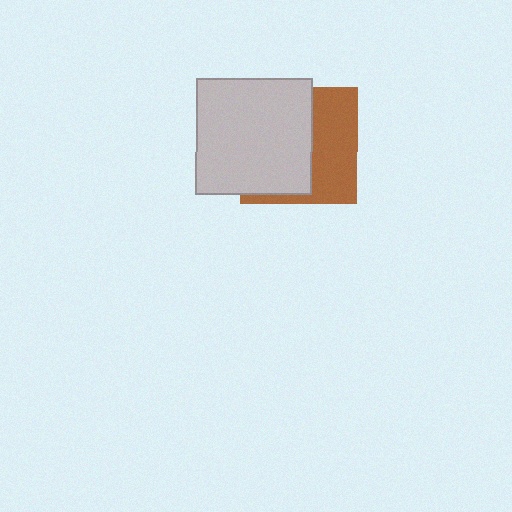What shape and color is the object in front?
The object in front is a light gray square.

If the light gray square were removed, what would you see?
You would see the complete brown square.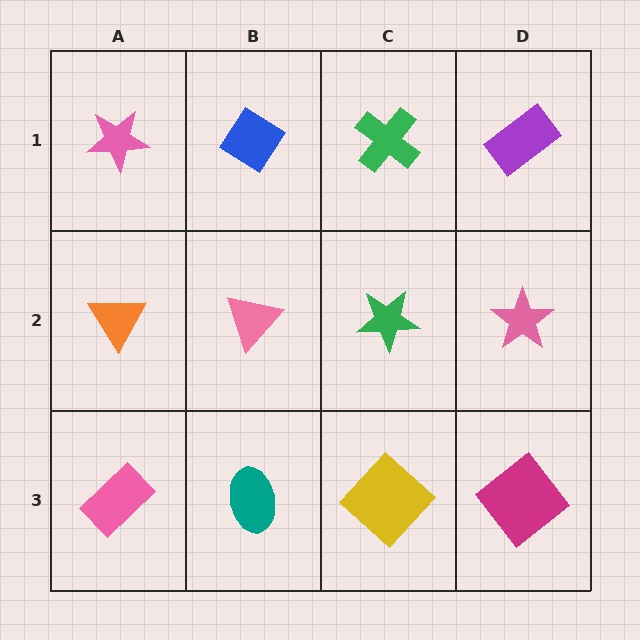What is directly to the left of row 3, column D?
A yellow diamond.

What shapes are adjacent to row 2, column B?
A blue diamond (row 1, column B), a teal ellipse (row 3, column B), an orange triangle (row 2, column A), a green star (row 2, column C).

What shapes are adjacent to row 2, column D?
A purple rectangle (row 1, column D), a magenta diamond (row 3, column D), a green star (row 2, column C).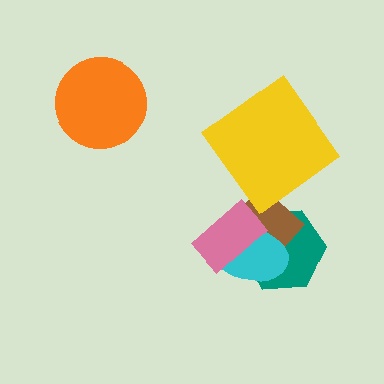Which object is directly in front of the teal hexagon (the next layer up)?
The brown rectangle is directly in front of the teal hexagon.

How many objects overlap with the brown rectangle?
3 objects overlap with the brown rectangle.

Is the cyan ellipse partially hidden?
Yes, it is partially covered by another shape.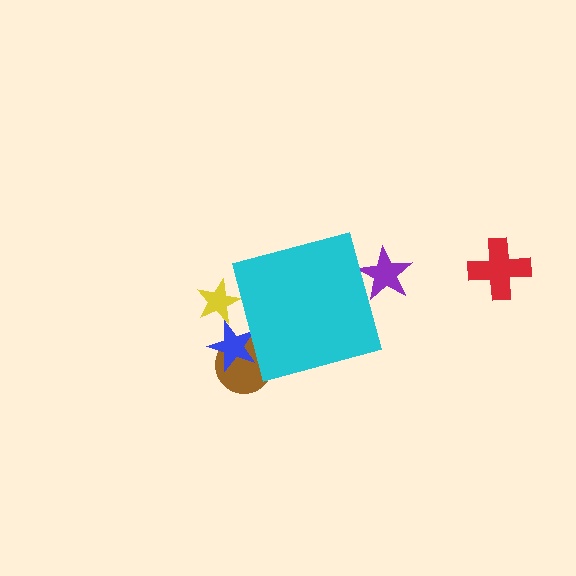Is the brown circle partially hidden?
Yes, the brown circle is partially hidden behind the cyan diamond.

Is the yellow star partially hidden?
Yes, the yellow star is partially hidden behind the cyan diamond.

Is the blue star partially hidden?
Yes, the blue star is partially hidden behind the cyan diamond.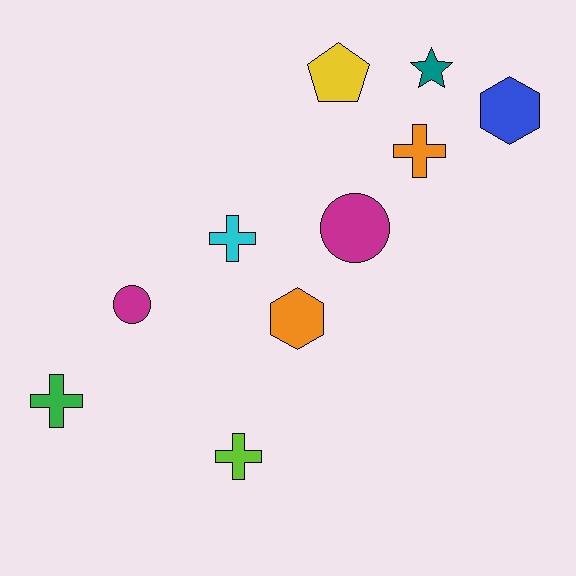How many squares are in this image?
There are no squares.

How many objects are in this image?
There are 10 objects.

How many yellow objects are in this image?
There is 1 yellow object.